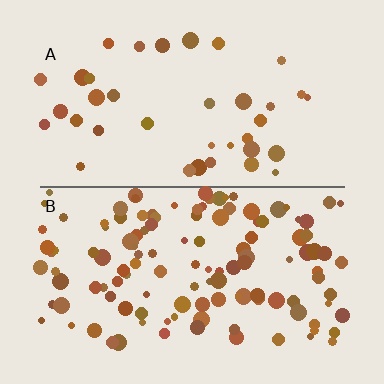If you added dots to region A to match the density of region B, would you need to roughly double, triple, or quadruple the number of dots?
Approximately triple.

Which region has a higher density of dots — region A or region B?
B (the bottom).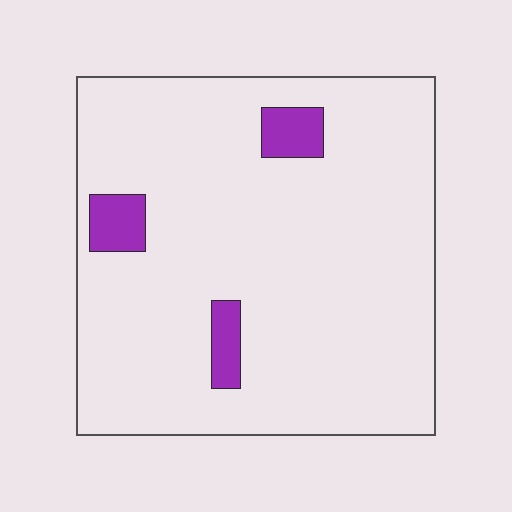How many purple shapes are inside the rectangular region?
3.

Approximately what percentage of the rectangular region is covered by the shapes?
Approximately 5%.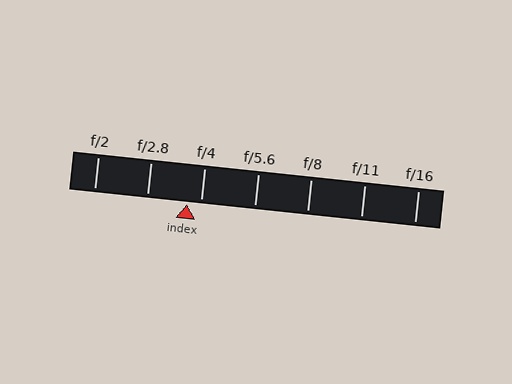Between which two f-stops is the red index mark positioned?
The index mark is between f/2.8 and f/4.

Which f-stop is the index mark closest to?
The index mark is closest to f/4.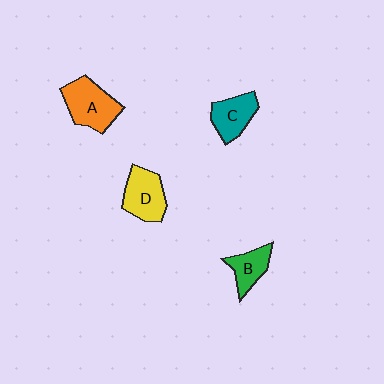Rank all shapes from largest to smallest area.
From largest to smallest: A (orange), D (yellow), C (teal), B (green).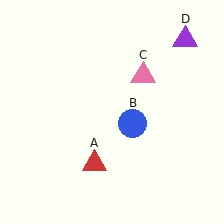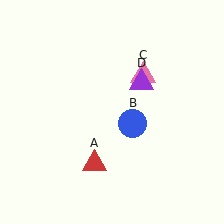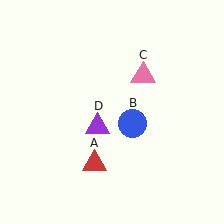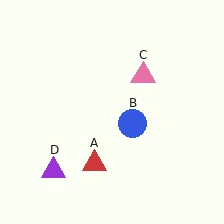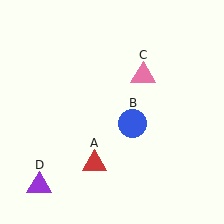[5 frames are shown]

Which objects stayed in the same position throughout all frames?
Red triangle (object A) and blue circle (object B) and pink triangle (object C) remained stationary.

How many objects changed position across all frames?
1 object changed position: purple triangle (object D).